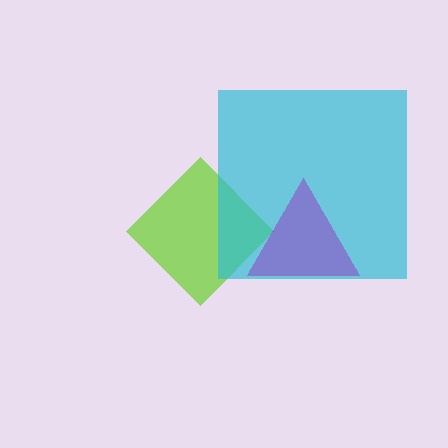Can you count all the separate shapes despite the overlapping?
Yes, there are 3 separate shapes.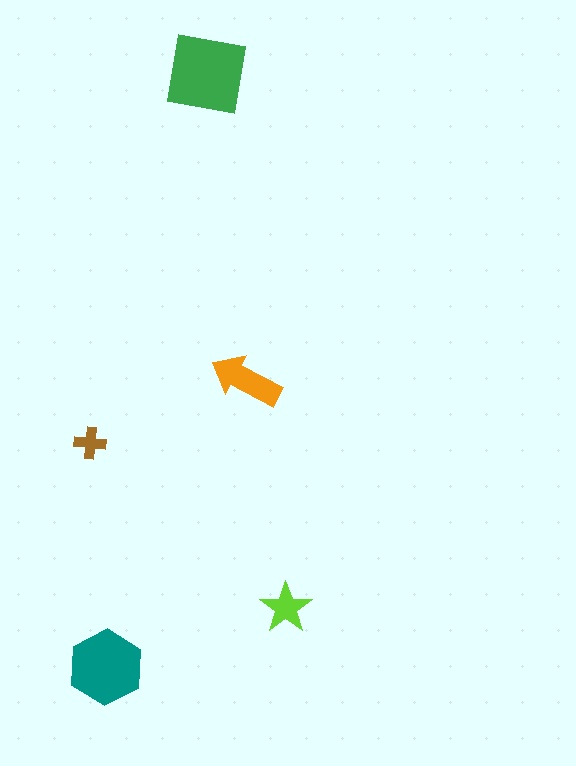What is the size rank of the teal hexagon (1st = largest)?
2nd.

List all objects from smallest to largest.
The brown cross, the lime star, the orange arrow, the teal hexagon, the green square.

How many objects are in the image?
There are 5 objects in the image.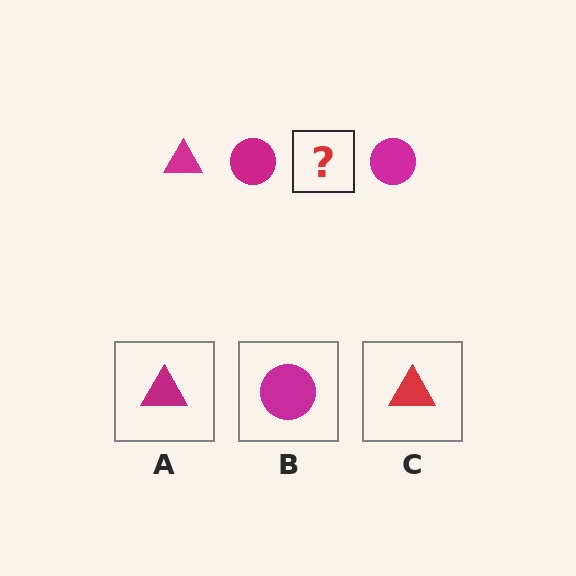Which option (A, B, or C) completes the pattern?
A.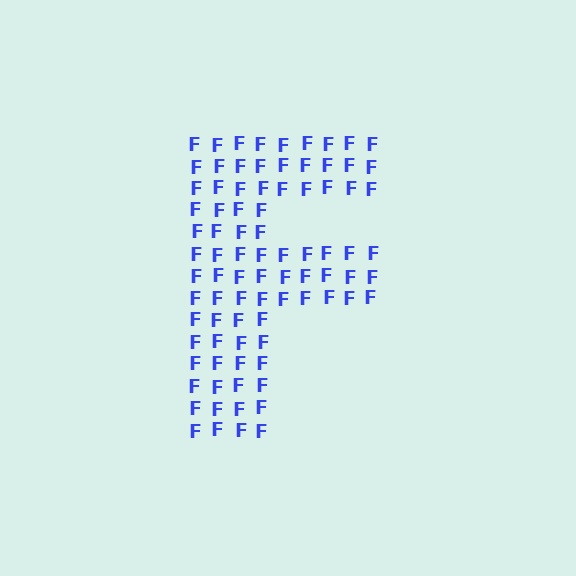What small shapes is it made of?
It is made of small letter F's.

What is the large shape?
The large shape is the letter F.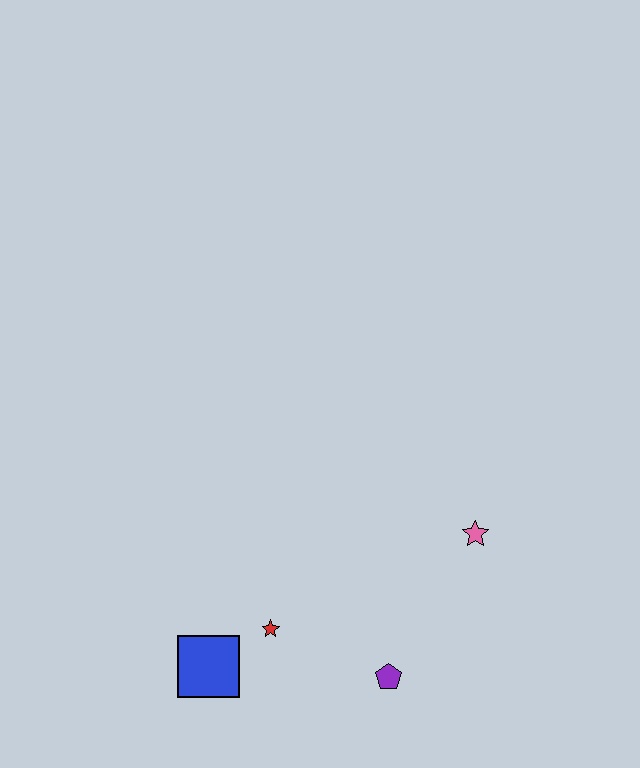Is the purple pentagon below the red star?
Yes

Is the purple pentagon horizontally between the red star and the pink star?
Yes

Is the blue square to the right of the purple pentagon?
No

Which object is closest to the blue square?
The red star is closest to the blue square.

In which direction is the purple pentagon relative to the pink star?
The purple pentagon is below the pink star.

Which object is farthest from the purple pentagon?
The blue square is farthest from the purple pentagon.